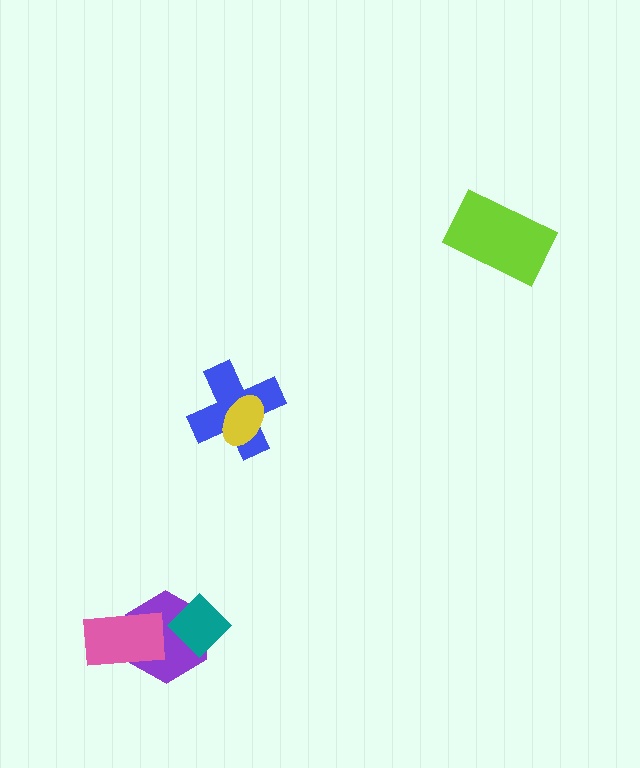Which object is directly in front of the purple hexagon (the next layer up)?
The teal diamond is directly in front of the purple hexagon.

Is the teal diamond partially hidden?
No, no other shape covers it.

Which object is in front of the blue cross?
The yellow ellipse is in front of the blue cross.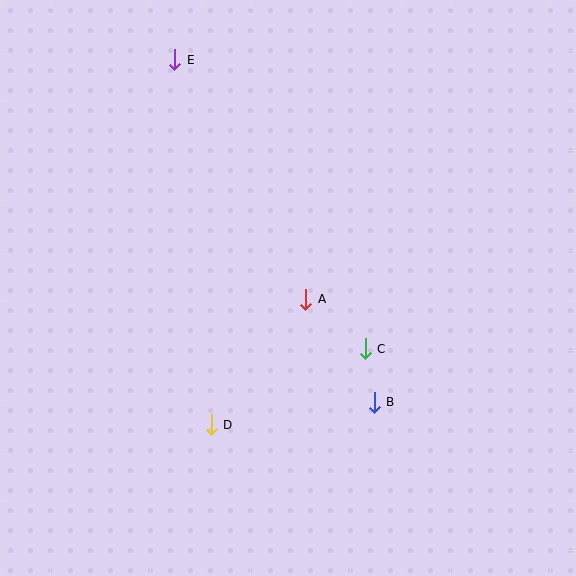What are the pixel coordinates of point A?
Point A is at (306, 299).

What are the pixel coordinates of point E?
Point E is at (175, 60).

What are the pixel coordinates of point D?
Point D is at (211, 425).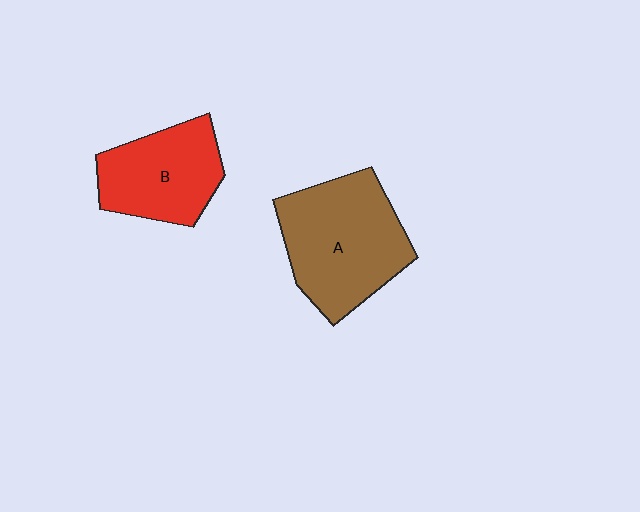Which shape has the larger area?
Shape A (brown).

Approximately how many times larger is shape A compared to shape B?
Approximately 1.4 times.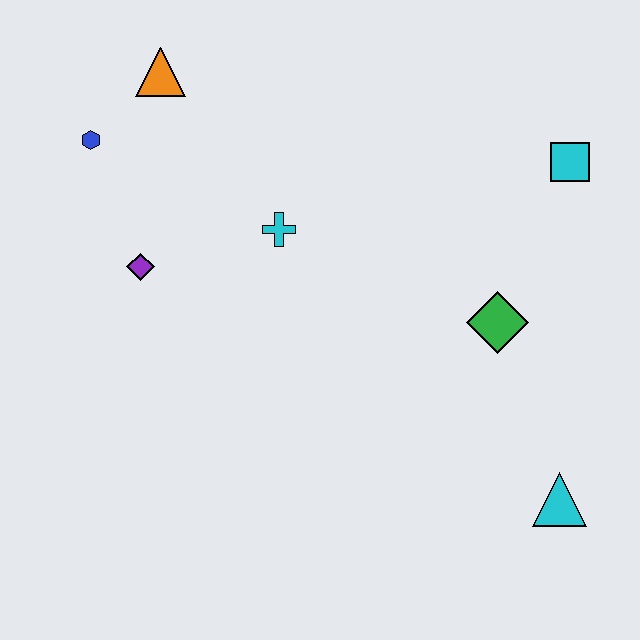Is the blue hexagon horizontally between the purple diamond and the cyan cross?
No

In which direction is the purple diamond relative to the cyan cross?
The purple diamond is to the left of the cyan cross.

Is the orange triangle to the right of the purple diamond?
Yes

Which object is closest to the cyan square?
The green diamond is closest to the cyan square.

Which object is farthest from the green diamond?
The blue hexagon is farthest from the green diamond.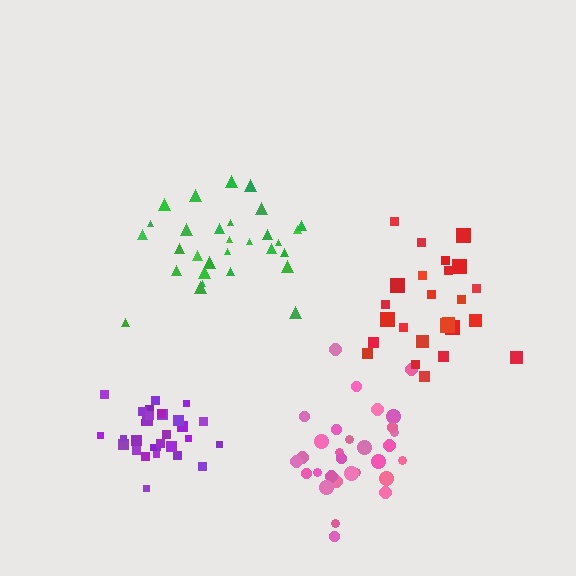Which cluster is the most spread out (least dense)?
Pink.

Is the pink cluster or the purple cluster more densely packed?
Purple.